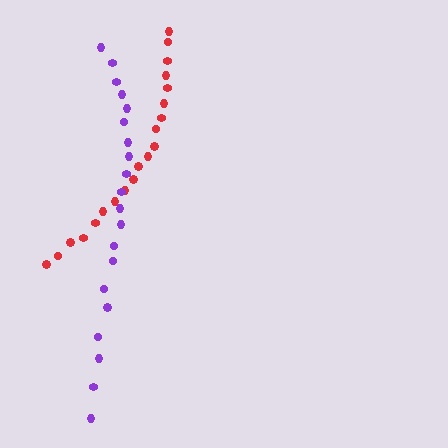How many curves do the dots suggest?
There are 2 distinct paths.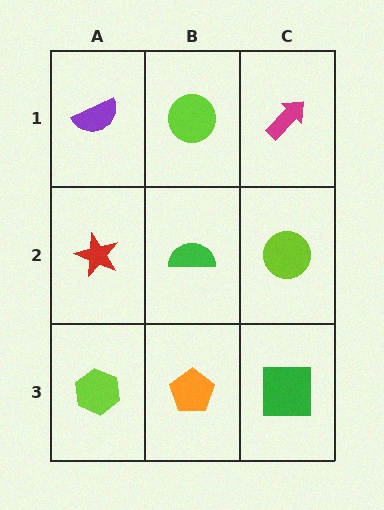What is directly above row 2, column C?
A magenta arrow.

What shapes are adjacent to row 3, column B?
A green semicircle (row 2, column B), a lime hexagon (row 3, column A), a green square (row 3, column C).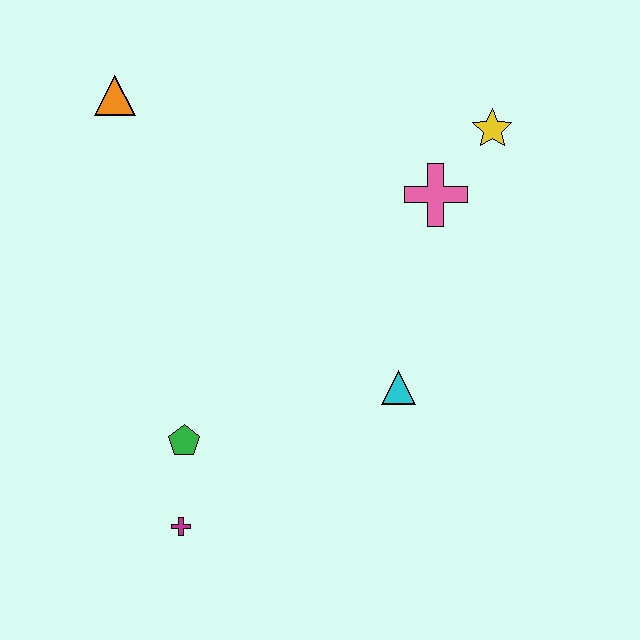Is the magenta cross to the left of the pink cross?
Yes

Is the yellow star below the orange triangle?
Yes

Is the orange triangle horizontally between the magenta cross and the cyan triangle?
No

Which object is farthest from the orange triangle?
The magenta cross is farthest from the orange triangle.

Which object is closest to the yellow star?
The pink cross is closest to the yellow star.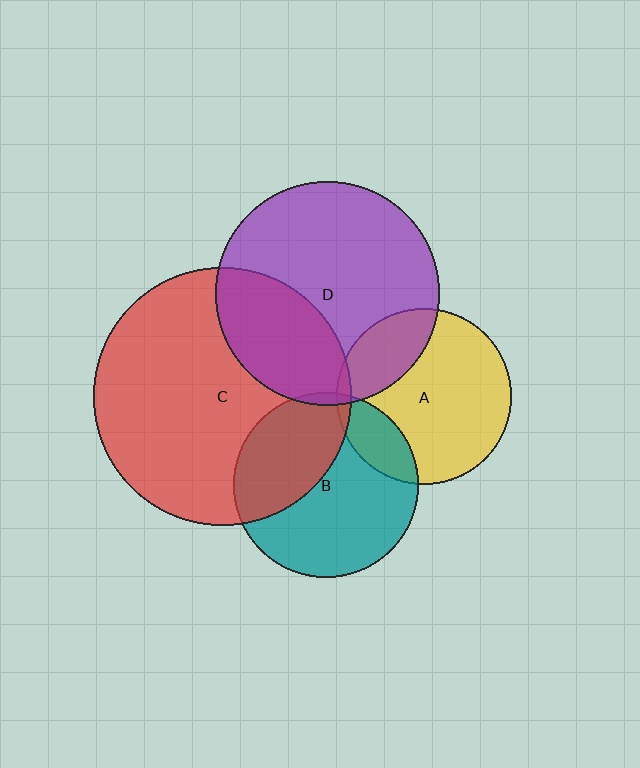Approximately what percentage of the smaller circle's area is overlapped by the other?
Approximately 25%.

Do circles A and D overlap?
Yes.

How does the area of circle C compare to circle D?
Approximately 1.3 times.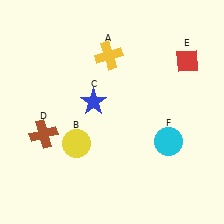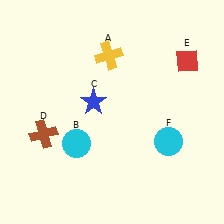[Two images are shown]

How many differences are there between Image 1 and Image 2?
There is 1 difference between the two images.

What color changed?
The circle (B) changed from yellow in Image 1 to cyan in Image 2.